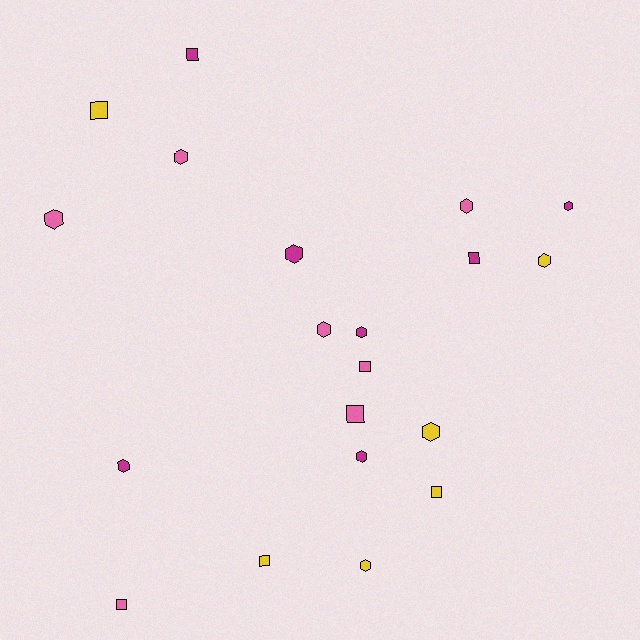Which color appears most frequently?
Magenta, with 7 objects.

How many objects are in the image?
There are 20 objects.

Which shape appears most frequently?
Hexagon, with 12 objects.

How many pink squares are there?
There are 3 pink squares.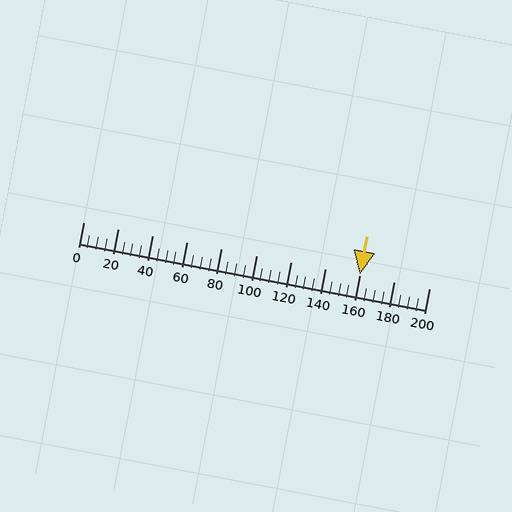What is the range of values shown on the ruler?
The ruler shows values from 0 to 200.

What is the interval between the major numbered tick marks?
The major tick marks are spaced 20 units apart.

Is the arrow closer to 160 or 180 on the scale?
The arrow is closer to 160.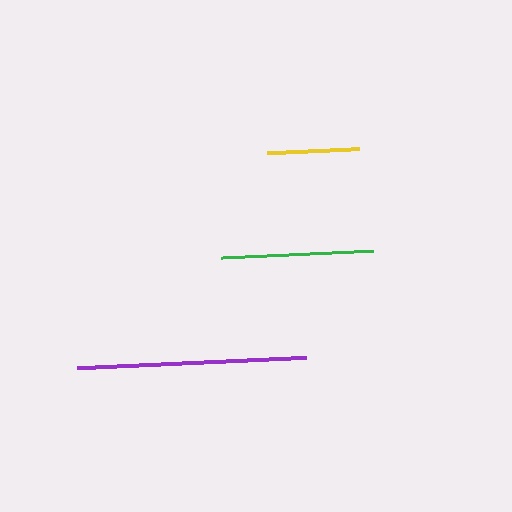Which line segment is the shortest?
The yellow line is the shortest at approximately 92 pixels.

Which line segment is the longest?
The purple line is the longest at approximately 229 pixels.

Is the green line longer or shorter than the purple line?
The purple line is longer than the green line.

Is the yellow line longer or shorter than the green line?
The green line is longer than the yellow line.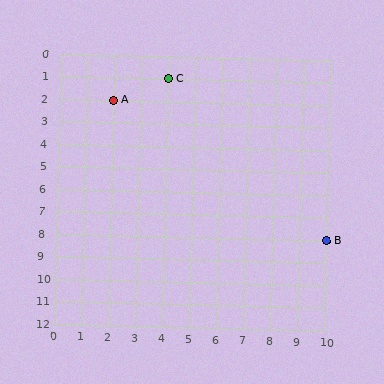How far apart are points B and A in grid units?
Points B and A are 8 columns and 6 rows apart (about 10.0 grid units diagonally).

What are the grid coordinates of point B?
Point B is at grid coordinates (10, 8).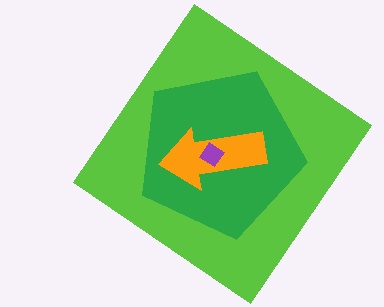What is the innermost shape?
The purple diamond.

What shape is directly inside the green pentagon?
The orange arrow.